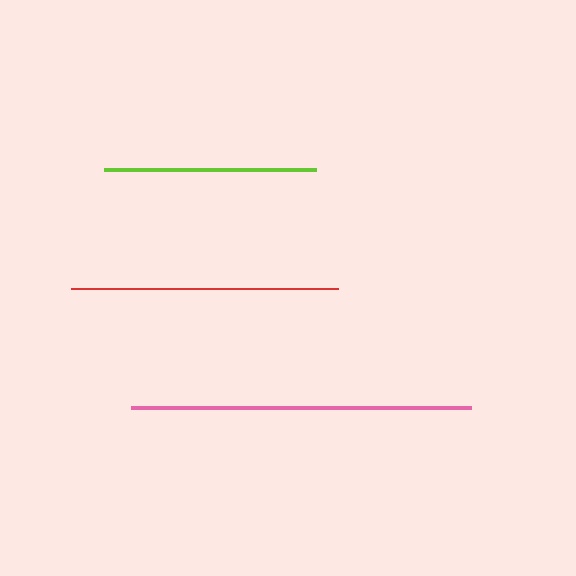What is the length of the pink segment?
The pink segment is approximately 340 pixels long.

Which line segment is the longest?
The pink line is the longest at approximately 340 pixels.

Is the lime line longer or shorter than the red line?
The red line is longer than the lime line.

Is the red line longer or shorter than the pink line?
The pink line is longer than the red line.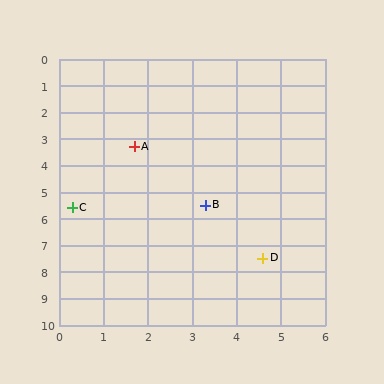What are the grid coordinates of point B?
Point B is at approximately (3.3, 5.5).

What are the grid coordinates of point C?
Point C is at approximately (0.3, 5.6).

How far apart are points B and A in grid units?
Points B and A are about 2.7 grid units apart.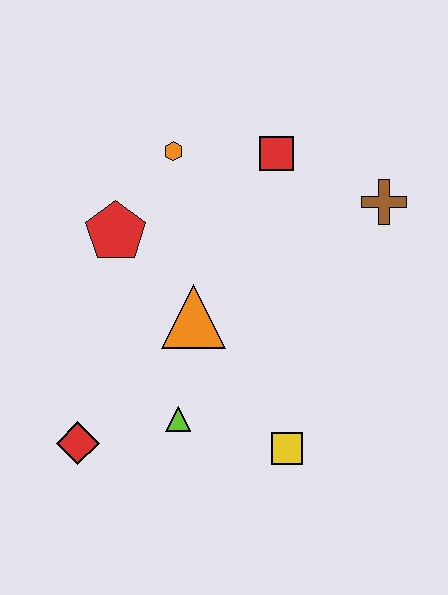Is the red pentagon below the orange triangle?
No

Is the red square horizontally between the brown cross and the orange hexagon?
Yes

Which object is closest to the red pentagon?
The orange hexagon is closest to the red pentagon.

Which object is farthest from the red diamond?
The brown cross is farthest from the red diamond.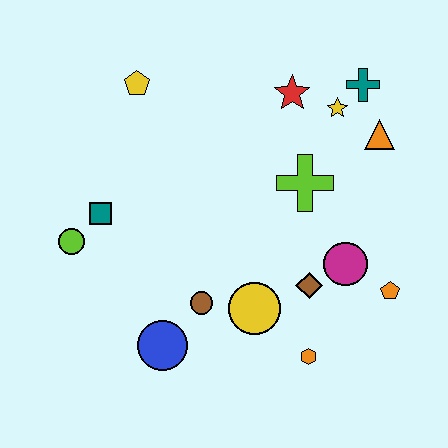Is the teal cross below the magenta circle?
No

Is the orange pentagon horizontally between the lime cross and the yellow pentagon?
No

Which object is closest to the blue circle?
The brown circle is closest to the blue circle.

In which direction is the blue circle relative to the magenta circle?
The blue circle is to the left of the magenta circle.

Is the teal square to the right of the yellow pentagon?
No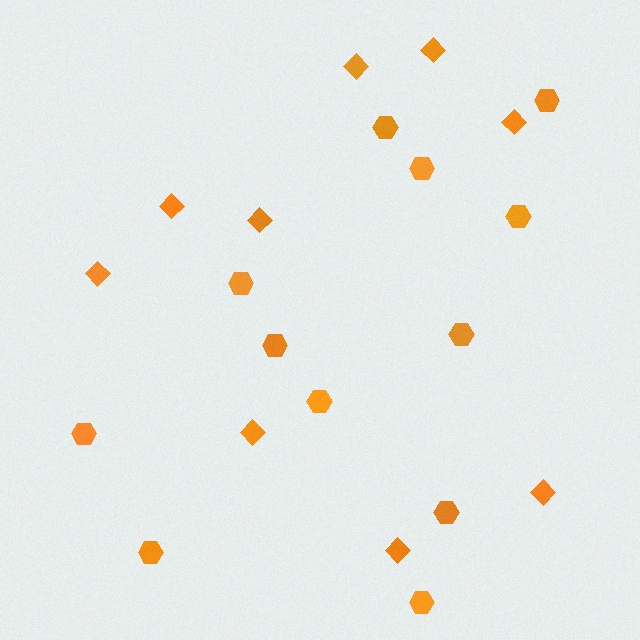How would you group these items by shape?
There are 2 groups: one group of hexagons (12) and one group of diamonds (9).